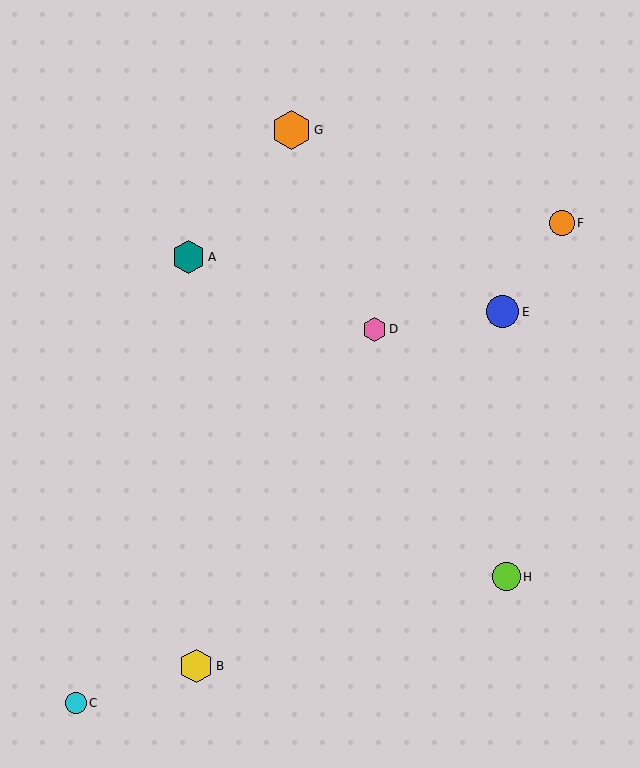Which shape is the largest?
The orange hexagon (labeled G) is the largest.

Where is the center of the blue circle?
The center of the blue circle is at (503, 312).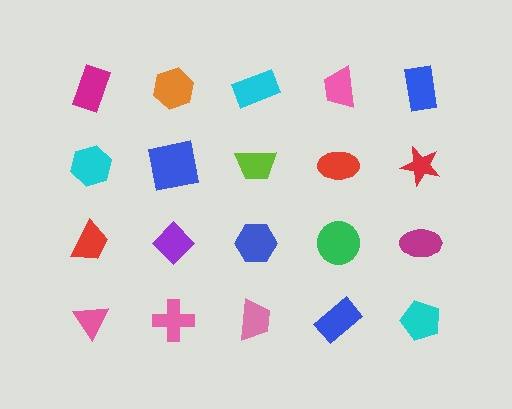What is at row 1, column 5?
A blue rectangle.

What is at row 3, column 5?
A magenta ellipse.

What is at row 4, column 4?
A blue rectangle.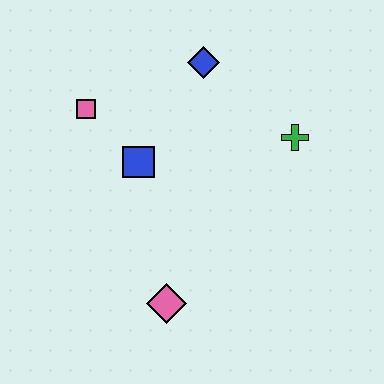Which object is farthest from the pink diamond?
The blue diamond is farthest from the pink diamond.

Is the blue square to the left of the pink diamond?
Yes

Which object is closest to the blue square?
The pink square is closest to the blue square.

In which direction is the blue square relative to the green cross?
The blue square is to the left of the green cross.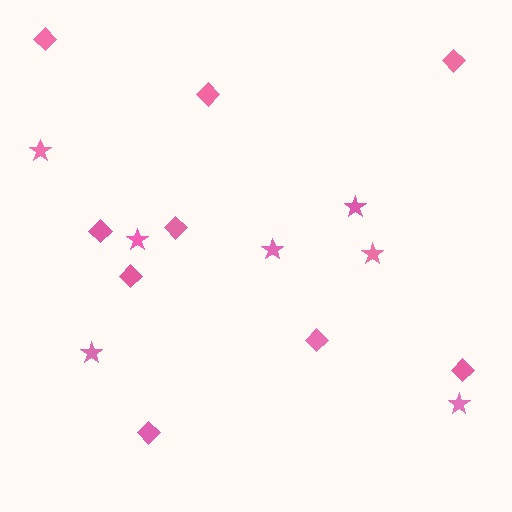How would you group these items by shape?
There are 2 groups: one group of diamonds (9) and one group of stars (7).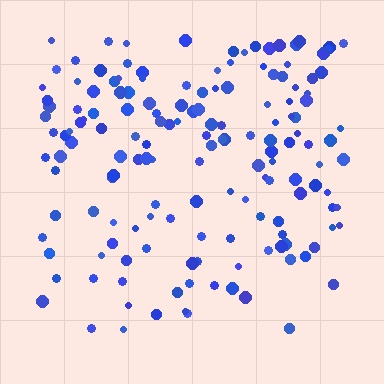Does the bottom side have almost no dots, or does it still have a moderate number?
Still a moderate number, just noticeably fewer than the top.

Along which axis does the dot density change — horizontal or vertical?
Vertical.